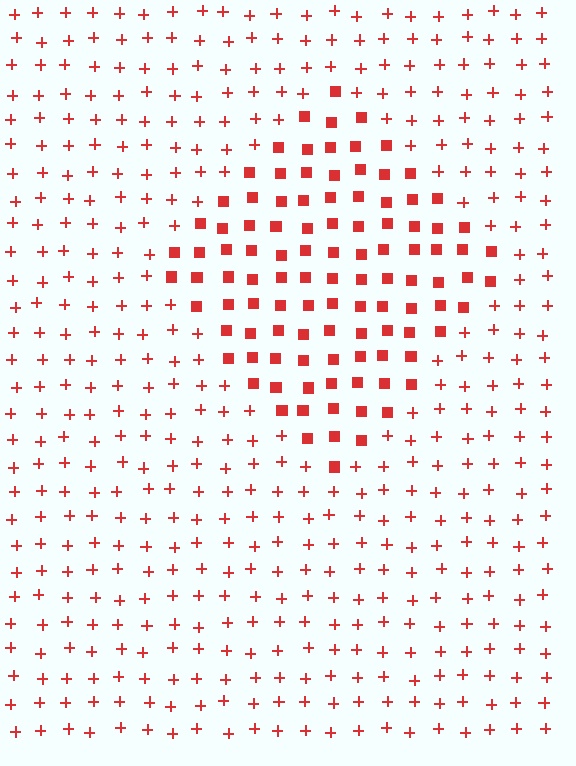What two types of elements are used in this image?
The image uses squares inside the diamond region and plus signs outside it.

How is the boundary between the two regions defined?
The boundary is defined by a change in element shape: squares inside vs. plus signs outside. All elements share the same color and spacing.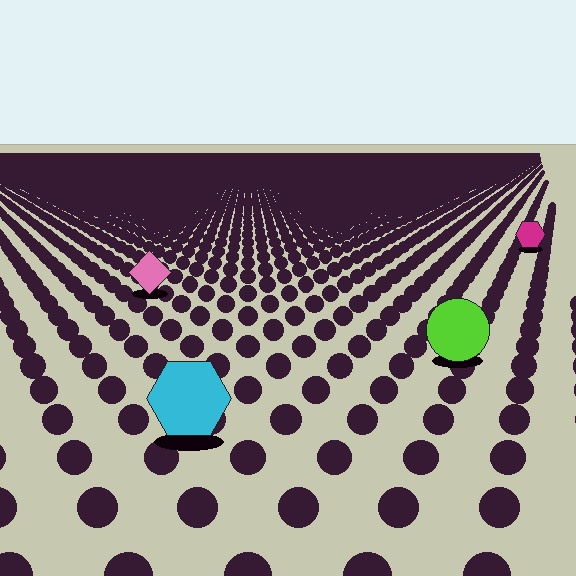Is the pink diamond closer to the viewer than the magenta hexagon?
Yes. The pink diamond is closer — you can tell from the texture gradient: the ground texture is coarser near it.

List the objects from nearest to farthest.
From nearest to farthest: the cyan hexagon, the lime circle, the pink diamond, the magenta hexagon.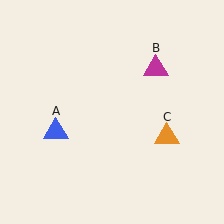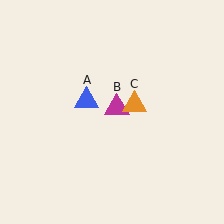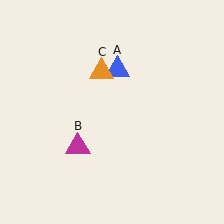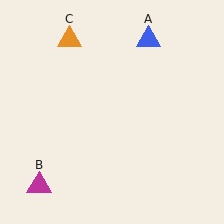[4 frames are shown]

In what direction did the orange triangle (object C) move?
The orange triangle (object C) moved up and to the left.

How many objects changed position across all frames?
3 objects changed position: blue triangle (object A), magenta triangle (object B), orange triangle (object C).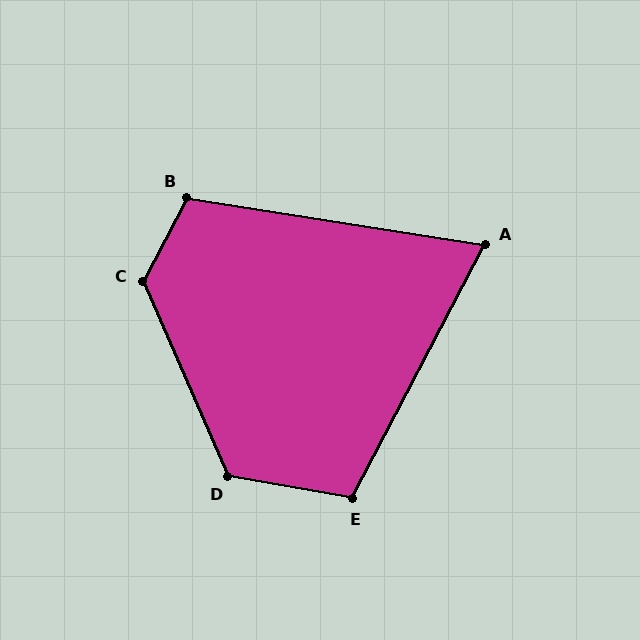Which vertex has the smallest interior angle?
A, at approximately 71 degrees.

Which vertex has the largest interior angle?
C, at approximately 129 degrees.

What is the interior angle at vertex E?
Approximately 107 degrees (obtuse).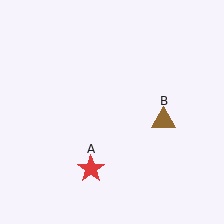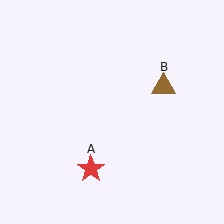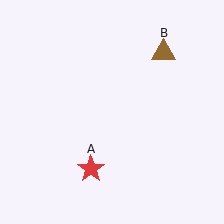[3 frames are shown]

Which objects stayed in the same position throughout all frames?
Red star (object A) remained stationary.